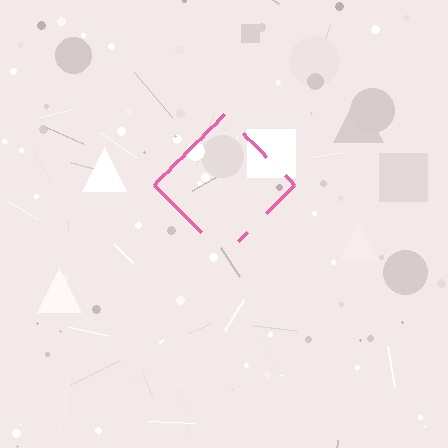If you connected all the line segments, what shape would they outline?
They would outline a diamond.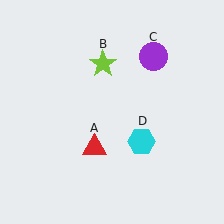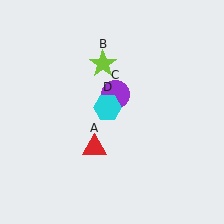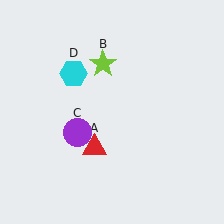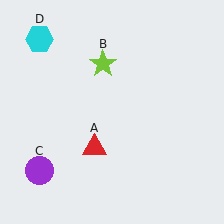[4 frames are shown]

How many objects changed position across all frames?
2 objects changed position: purple circle (object C), cyan hexagon (object D).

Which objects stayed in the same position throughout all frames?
Red triangle (object A) and lime star (object B) remained stationary.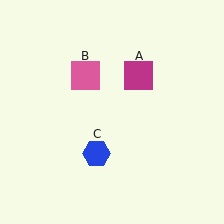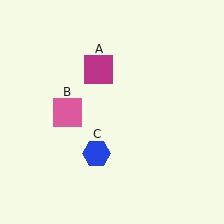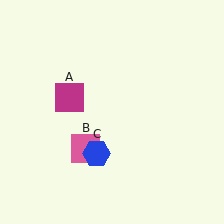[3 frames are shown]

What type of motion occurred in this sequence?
The magenta square (object A), pink square (object B) rotated counterclockwise around the center of the scene.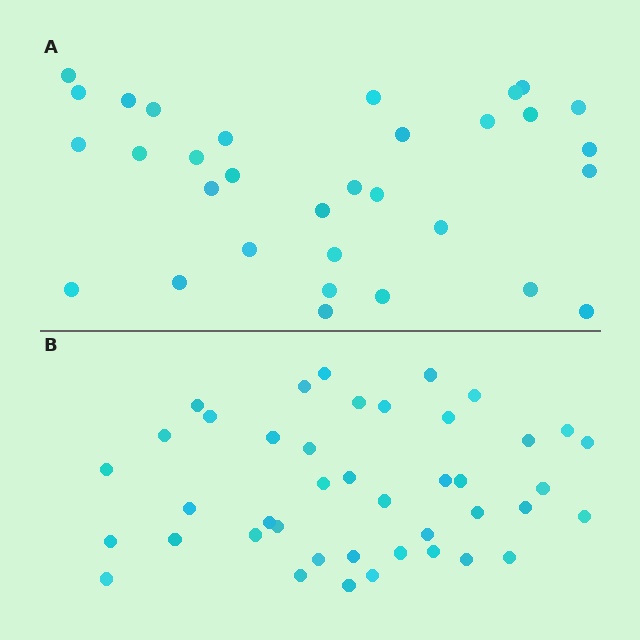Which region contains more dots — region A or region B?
Region B (the bottom region) has more dots.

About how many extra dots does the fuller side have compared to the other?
Region B has roughly 10 or so more dots than region A.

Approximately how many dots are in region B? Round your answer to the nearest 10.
About 40 dots. (The exact count is 42, which rounds to 40.)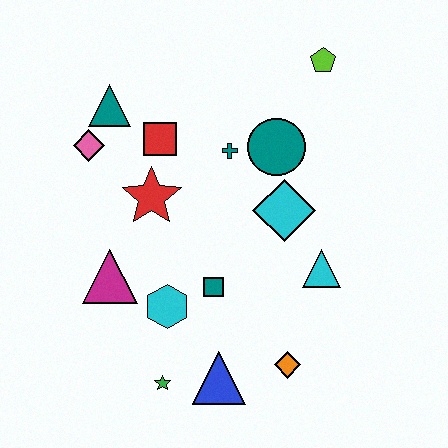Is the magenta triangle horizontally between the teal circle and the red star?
No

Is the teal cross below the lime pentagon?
Yes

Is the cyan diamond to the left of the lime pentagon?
Yes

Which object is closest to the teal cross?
The teal circle is closest to the teal cross.